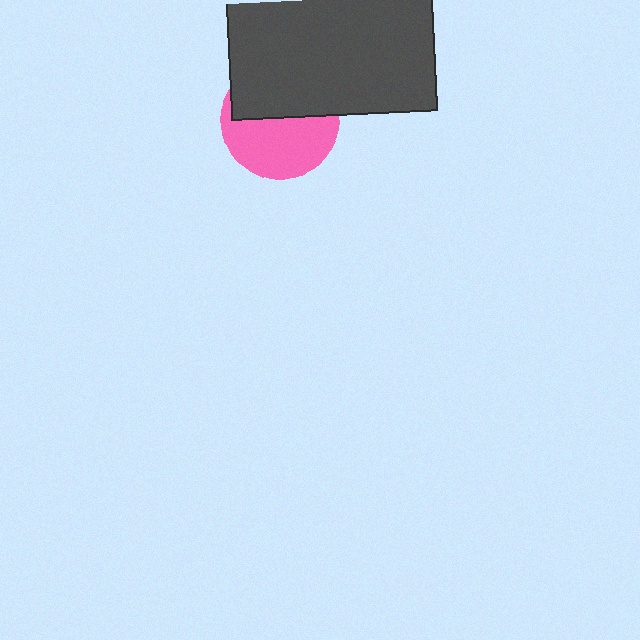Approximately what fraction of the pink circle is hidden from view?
Roughly 47% of the pink circle is hidden behind the dark gray rectangle.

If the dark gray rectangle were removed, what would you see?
You would see the complete pink circle.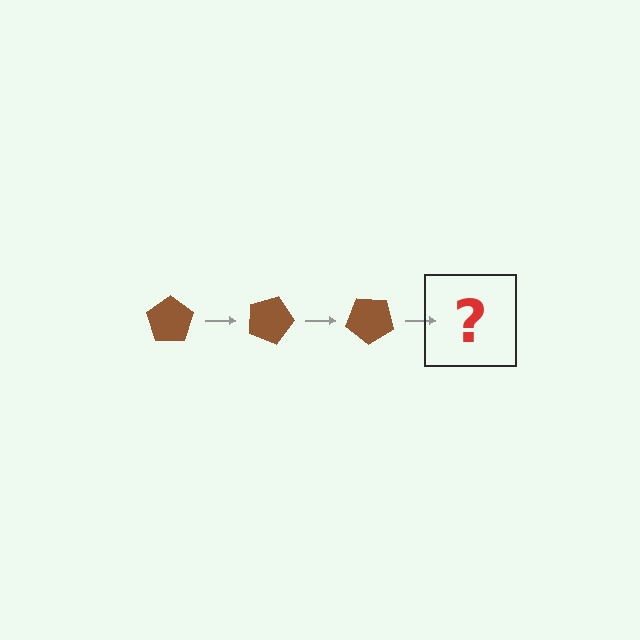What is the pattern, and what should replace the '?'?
The pattern is that the pentagon rotates 20 degrees each step. The '?' should be a brown pentagon rotated 60 degrees.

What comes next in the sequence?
The next element should be a brown pentagon rotated 60 degrees.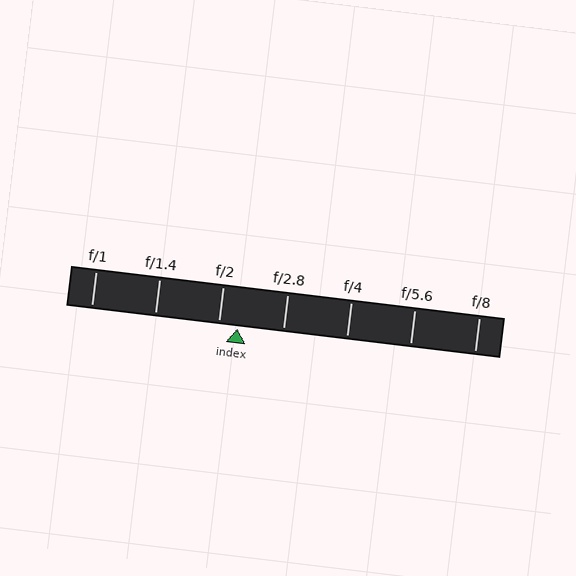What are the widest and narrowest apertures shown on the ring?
The widest aperture shown is f/1 and the narrowest is f/8.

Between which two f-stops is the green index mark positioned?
The index mark is between f/2 and f/2.8.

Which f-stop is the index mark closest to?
The index mark is closest to f/2.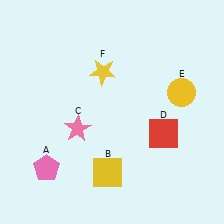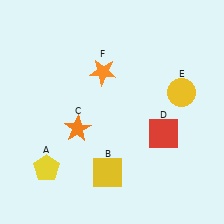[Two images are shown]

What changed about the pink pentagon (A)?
In Image 1, A is pink. In Image 2, it changed to yellow.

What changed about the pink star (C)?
In Image 1, C is pink. In Image 2, it changed to orange.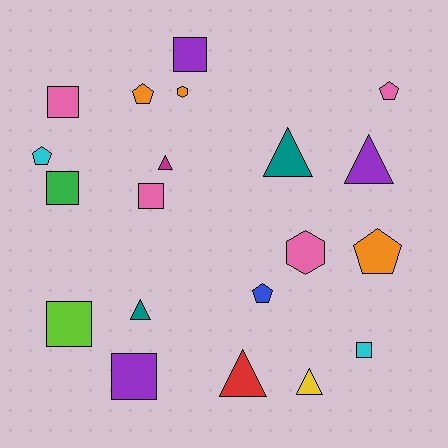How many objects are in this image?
There are 20 objects.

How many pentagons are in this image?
There are 5 pentagons.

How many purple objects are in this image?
There are 3 purple objects.